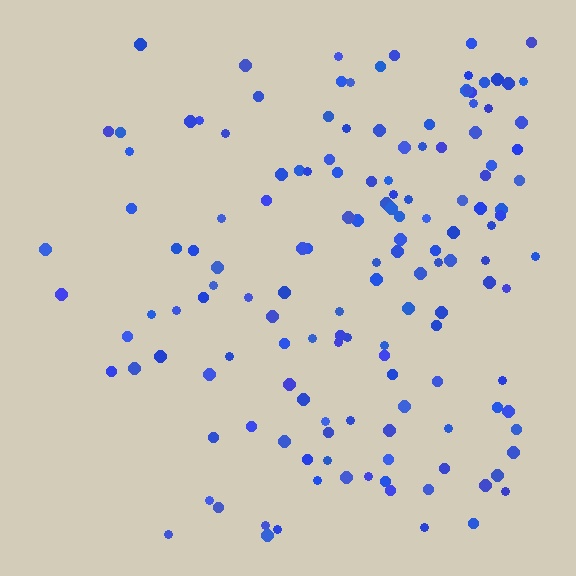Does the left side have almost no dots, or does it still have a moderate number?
Still a moderate number, just noticeably fewer than the right.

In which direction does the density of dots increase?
From left to right, with the right side densest.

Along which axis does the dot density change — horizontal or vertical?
Horizontal.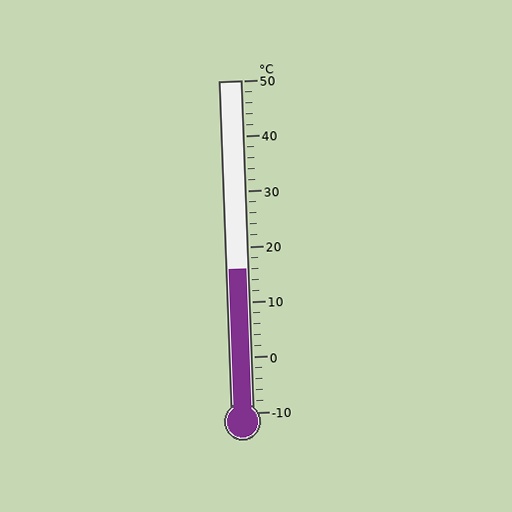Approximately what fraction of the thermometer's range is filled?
The thermometer is filled to approximately 45% of its range.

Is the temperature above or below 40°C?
The temperature is below 40°C.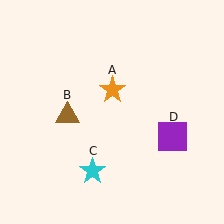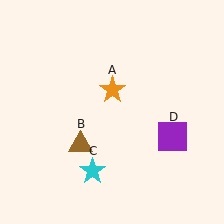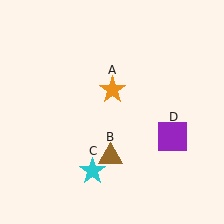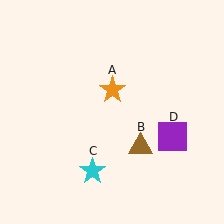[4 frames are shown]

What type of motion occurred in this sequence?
The brown triangle (object B) rotated counterclockwise around the center of the scene.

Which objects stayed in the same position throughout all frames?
Orange star (object A) and cyan star (object C) and purple square (object D) remained stationary.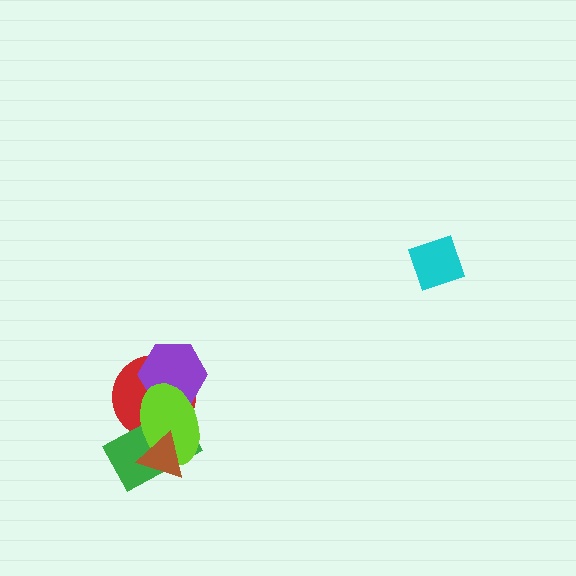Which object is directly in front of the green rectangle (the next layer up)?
The lime ellipse is directly in front of the green rectangle.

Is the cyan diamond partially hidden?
No, no other shape covers it.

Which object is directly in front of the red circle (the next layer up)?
The purple hexagon is directly in front of the red circle.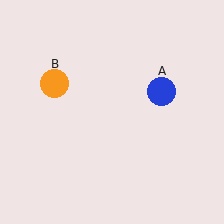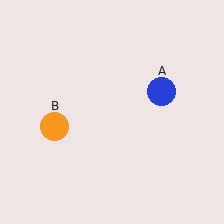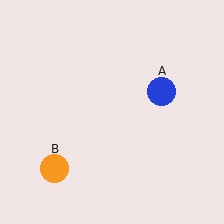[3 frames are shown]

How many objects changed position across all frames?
1 object changed position: orange circle (object B).